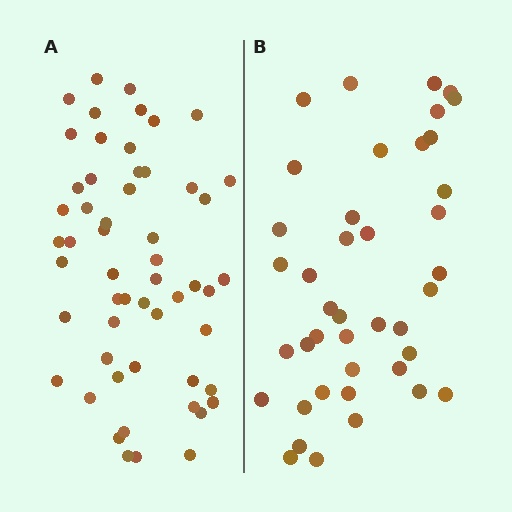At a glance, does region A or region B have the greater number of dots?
Region A (the left region) has more dots.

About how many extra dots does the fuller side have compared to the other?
Region A has approximately 15 more dots than region B.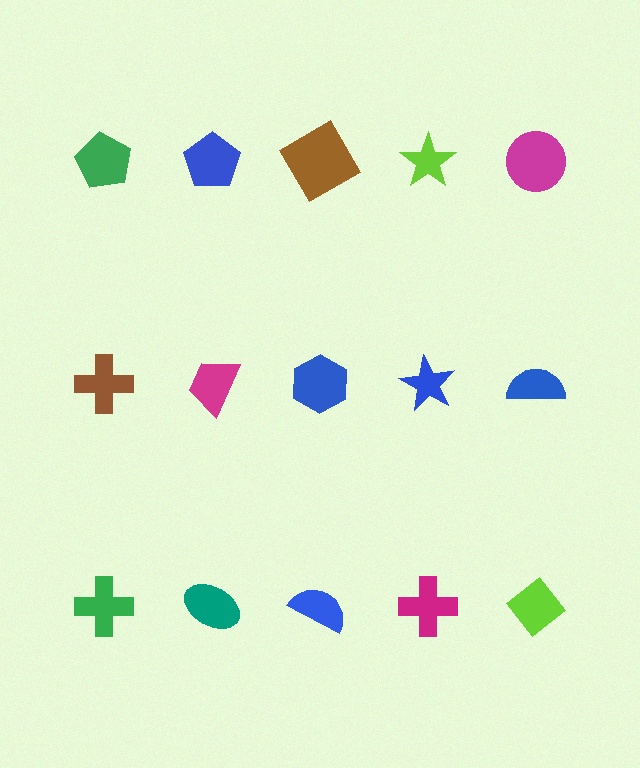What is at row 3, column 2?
A teal ellipse.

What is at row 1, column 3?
A brown diamond.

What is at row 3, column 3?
A blue semicircle.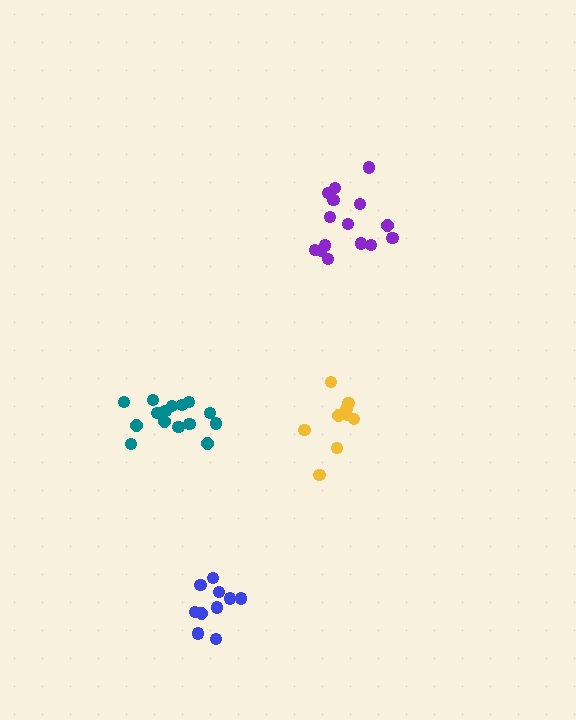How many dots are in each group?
Group 1: 15 dots, Group 2: 15 dots, Group 3: 10 dots, Group 4: 9 dots (49 total).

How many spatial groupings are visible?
There are 4 spatial groupings.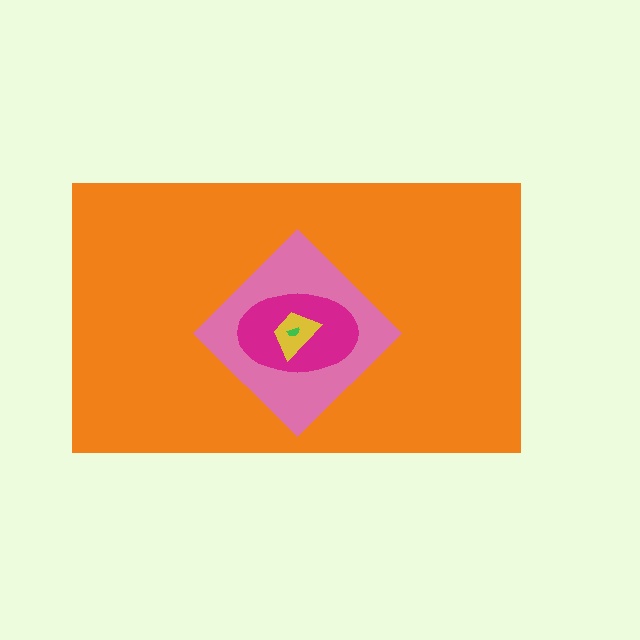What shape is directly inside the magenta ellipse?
The yellow trapezoid.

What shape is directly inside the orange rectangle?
The pink diamond.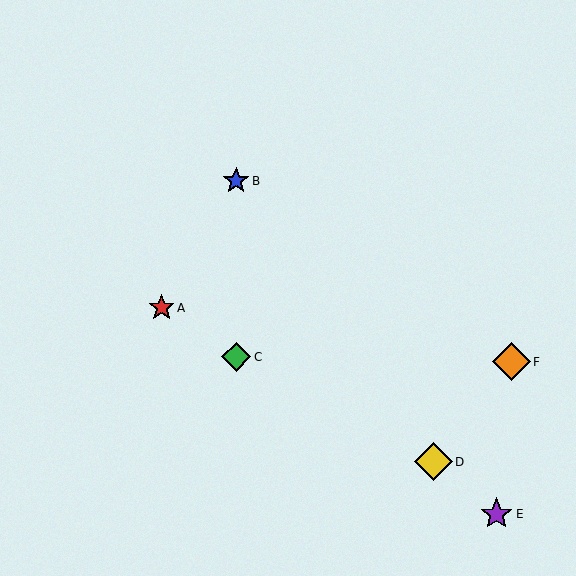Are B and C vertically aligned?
Yes, both are at x≈236.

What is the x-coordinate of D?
Object D is at x≈433.